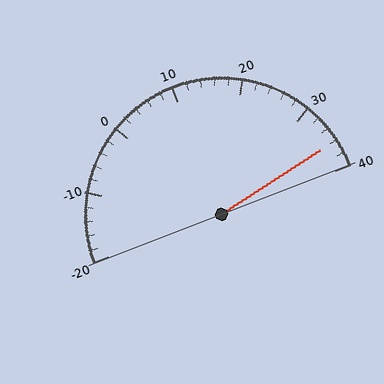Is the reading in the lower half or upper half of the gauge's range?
The reading is in the upper half of the range (-20 to 40).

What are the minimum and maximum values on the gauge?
The gauge ranges from -20 to 40.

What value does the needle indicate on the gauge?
The needle indicates approximately 36.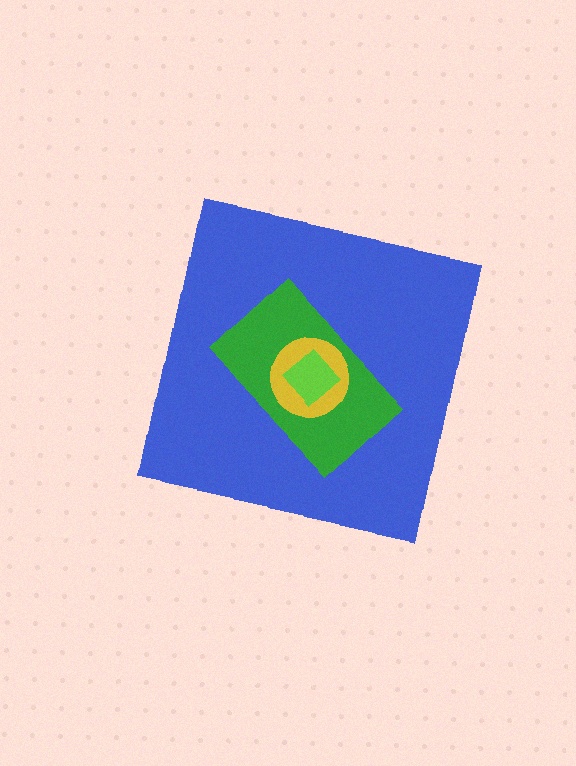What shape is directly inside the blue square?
The green rectangle.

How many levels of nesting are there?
4.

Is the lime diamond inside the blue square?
Yes.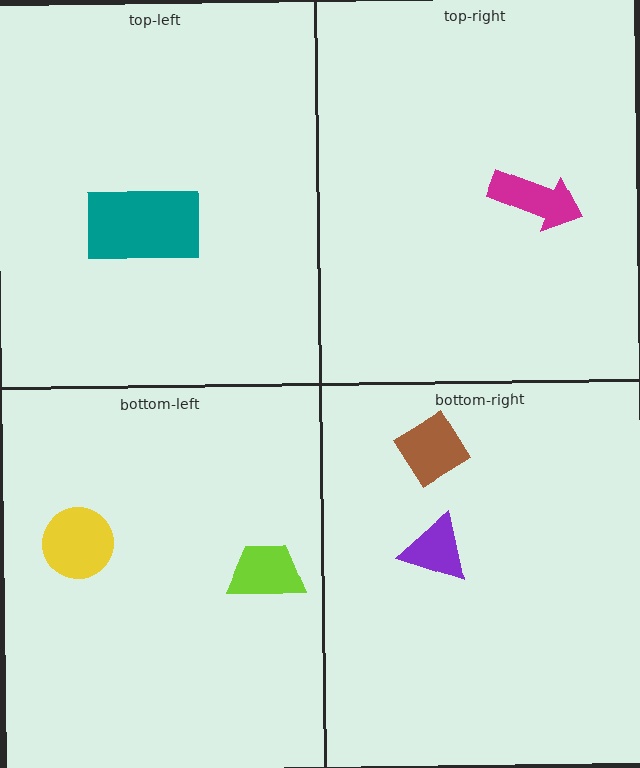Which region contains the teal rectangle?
The top-left region.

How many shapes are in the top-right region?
1.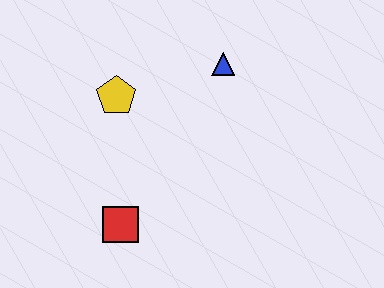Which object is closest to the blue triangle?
The yellow pentagon is closest to the blue triangle.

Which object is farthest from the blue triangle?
The red square is farthest from the blue triangle.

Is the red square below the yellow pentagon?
Yes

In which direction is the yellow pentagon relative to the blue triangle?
The yellow pentagon is to the left of the blue triangle.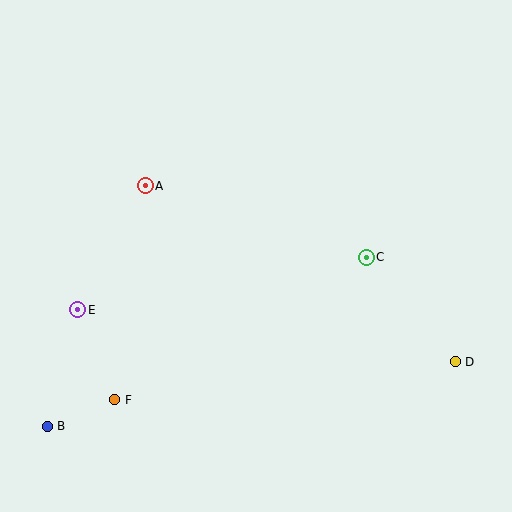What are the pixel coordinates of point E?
Point E is at (78, 310).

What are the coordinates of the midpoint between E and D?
The midpoint between E and D is at (267, 336).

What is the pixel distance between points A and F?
The distance between A and F is 216 pixels.